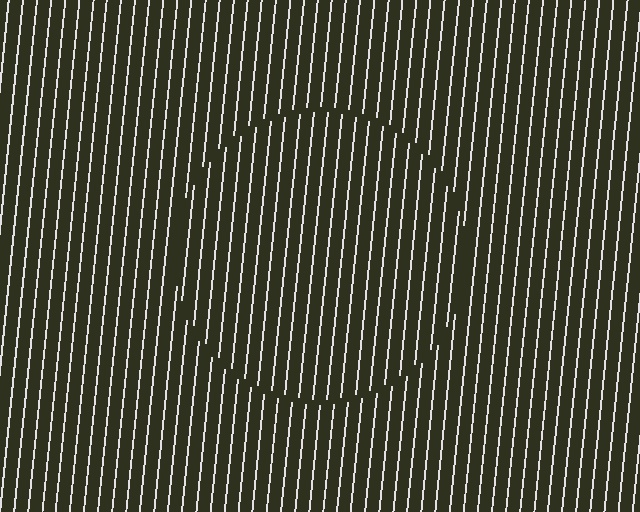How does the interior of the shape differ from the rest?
The interior of the shape contains the same grating, shifted by half a period — the contour is defined by the phase discontinuity where line-ends from the inner and outer gratings abut.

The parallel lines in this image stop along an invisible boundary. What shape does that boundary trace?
An illusory circle. The interior of the shape contains the same grating, shifted by half a period — the contour is defined by the phase discontinuity where line-ends from the inner and outer gratings abut.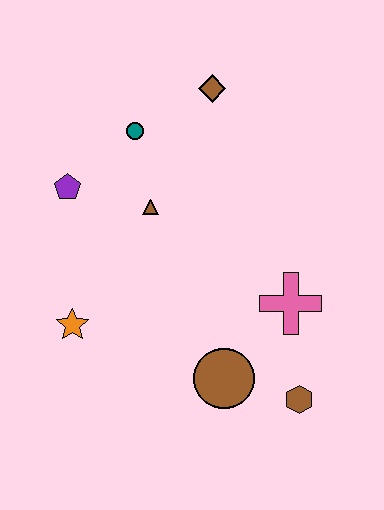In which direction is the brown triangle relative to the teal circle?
The brown triangle is below the teal circle.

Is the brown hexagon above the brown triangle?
No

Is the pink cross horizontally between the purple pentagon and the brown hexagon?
Yes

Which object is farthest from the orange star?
The brown diamond is farthest from the orange star.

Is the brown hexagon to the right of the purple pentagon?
Yes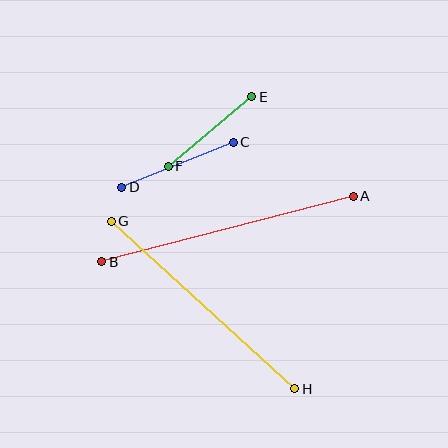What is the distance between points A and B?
The distance is approximately 260 pixels.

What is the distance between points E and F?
The distance is approximately 109 pixels.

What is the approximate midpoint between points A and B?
The midpoint is at approximately (228, 229) pixels.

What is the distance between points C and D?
The distance is approximately 121 pixels.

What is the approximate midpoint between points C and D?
The midpoint is at approximately (178, 165) pixels.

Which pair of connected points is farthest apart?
Points A and B are farthest apart.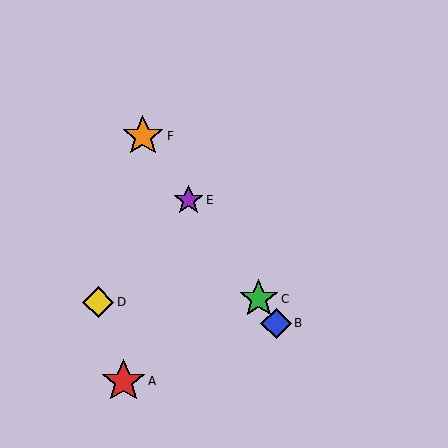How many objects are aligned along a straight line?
4 objects (B, C, E, F) are aligned along a straight line.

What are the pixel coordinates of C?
Object C is at (259, 299).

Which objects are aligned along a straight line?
Objects B, C, E, F are aligned along a straight line.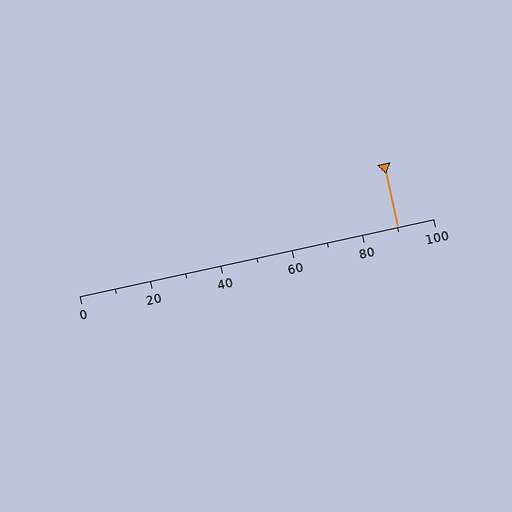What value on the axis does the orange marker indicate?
The marker indicates approximately 90.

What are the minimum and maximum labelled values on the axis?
The axis runs from 0 to 100.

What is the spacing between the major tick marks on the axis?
The major ticks are spaced 20 apart.